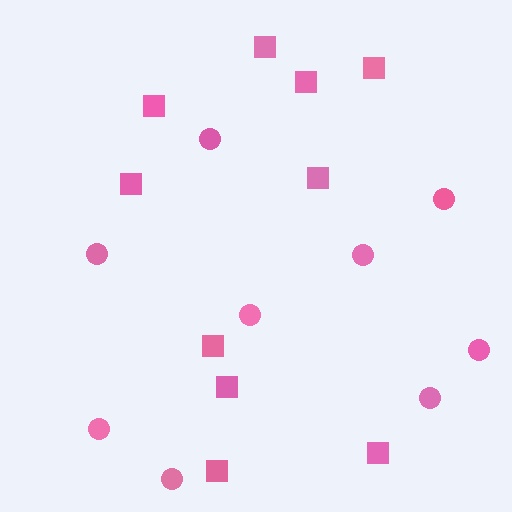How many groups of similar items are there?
There are 2 groups: one group of circles (9) and one group of squares (10).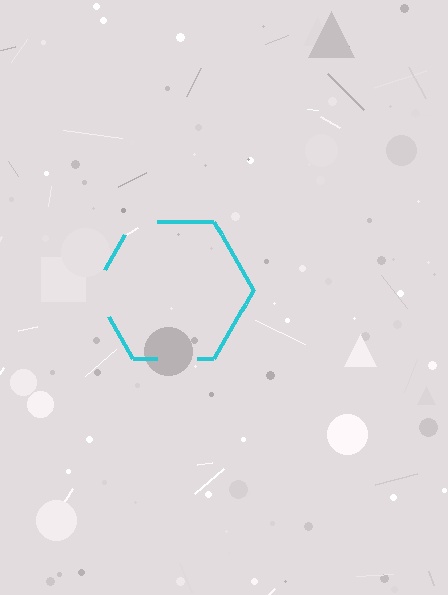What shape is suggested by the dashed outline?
The dashed outline suggests a hexagon.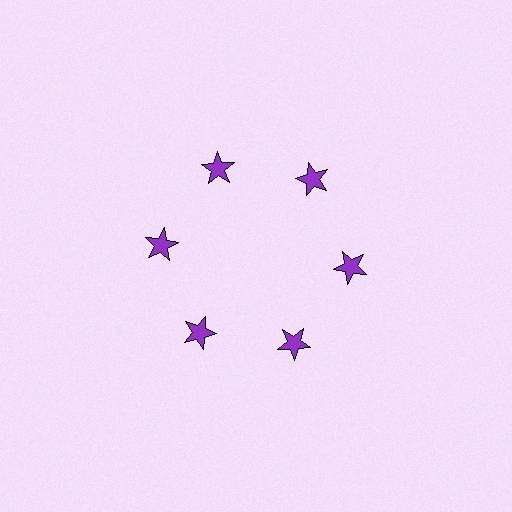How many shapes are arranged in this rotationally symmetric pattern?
There are 6 shapes, arranged in 6 groups of 1.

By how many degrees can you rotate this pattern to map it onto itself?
The pattern maps onto itself every 60 degrees of rotation.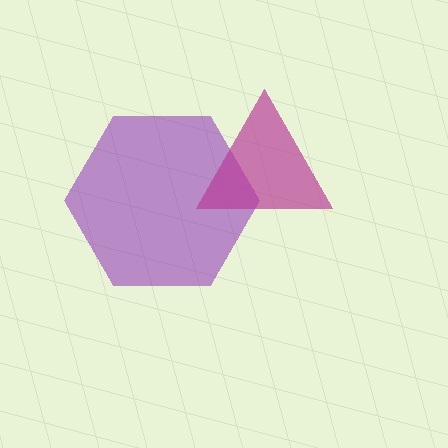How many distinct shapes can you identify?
There are 2 distinct shapes: a purple hexagon, a magenta triangle.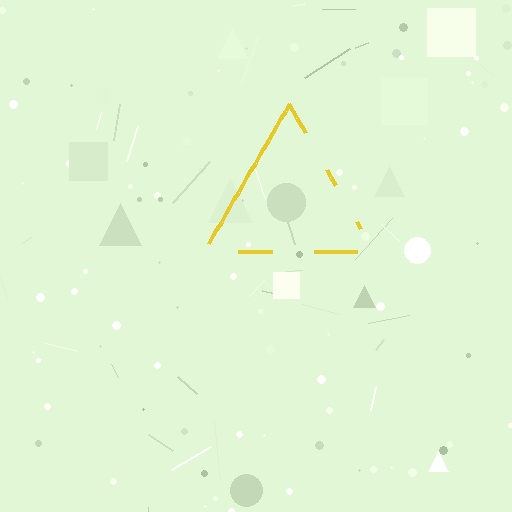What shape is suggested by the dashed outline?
The dashed outline suggests a triangle.